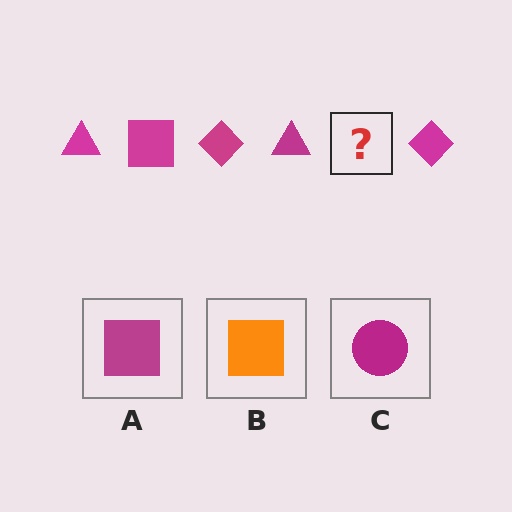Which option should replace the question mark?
Option A.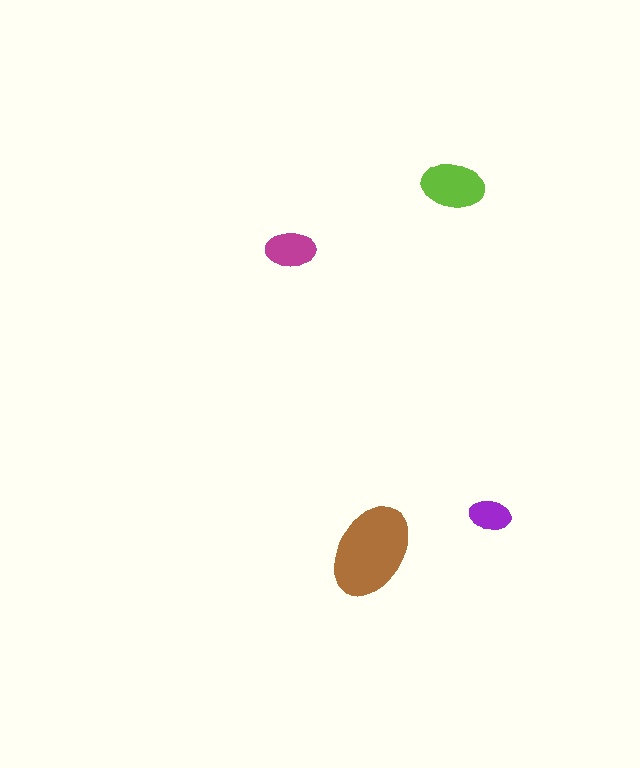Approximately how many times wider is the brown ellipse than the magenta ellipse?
About 2 times wider.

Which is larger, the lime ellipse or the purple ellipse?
The lime one.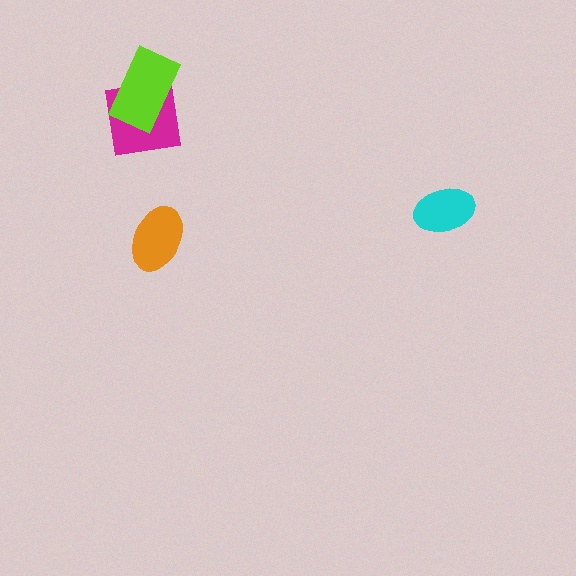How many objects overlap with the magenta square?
1 object overlaps with the magenta square.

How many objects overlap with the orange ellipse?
0 objects overlap with the orange ellipse.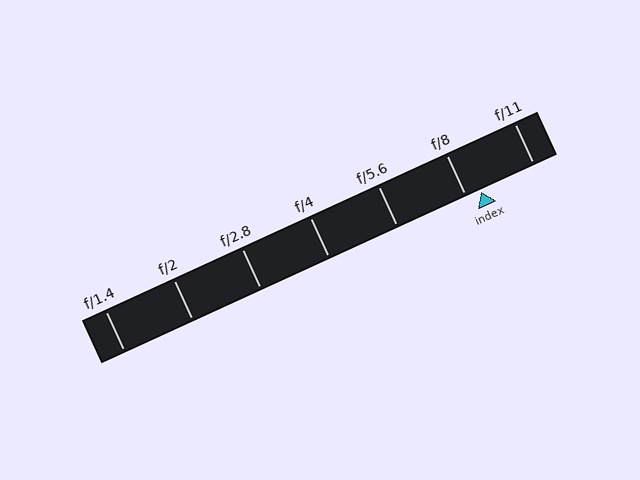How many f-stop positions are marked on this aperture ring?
There are 7 f-stop positions marked.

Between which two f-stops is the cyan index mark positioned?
The index mark is between f/8 and f/11.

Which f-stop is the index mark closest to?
The index mark is closest to f/8.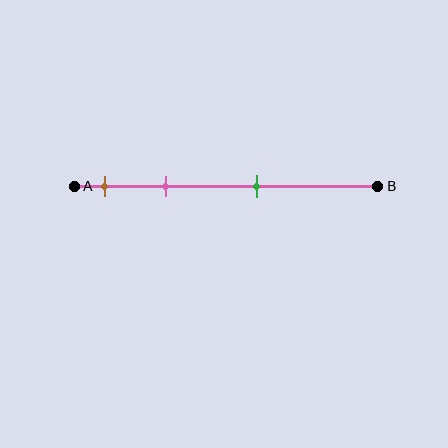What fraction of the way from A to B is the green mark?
The green mark is approximately 60% (0.6) of the way from A to B.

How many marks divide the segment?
There are 3 marks dividing the segment.